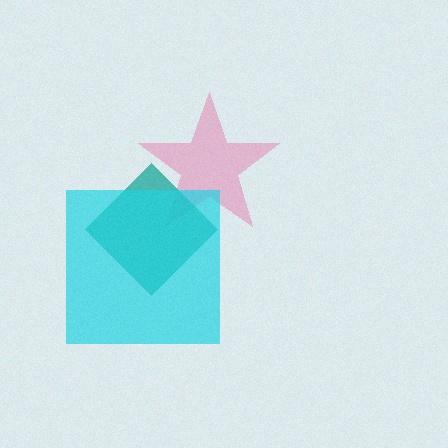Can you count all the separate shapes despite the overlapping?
Yes, there are 3 separate shapes.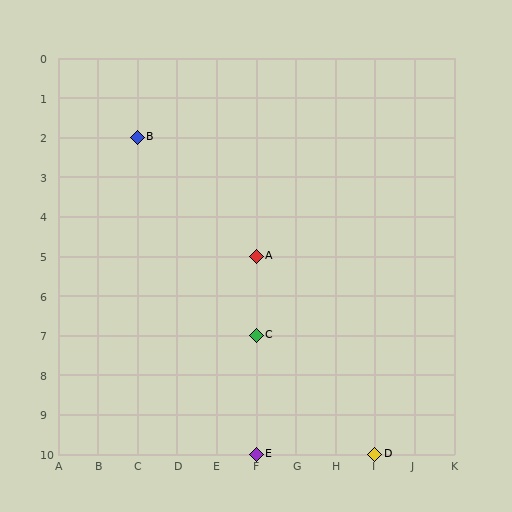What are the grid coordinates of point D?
Point D is at grid coordinates (I, 10).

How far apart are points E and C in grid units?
Points E and C are 3 rows apart.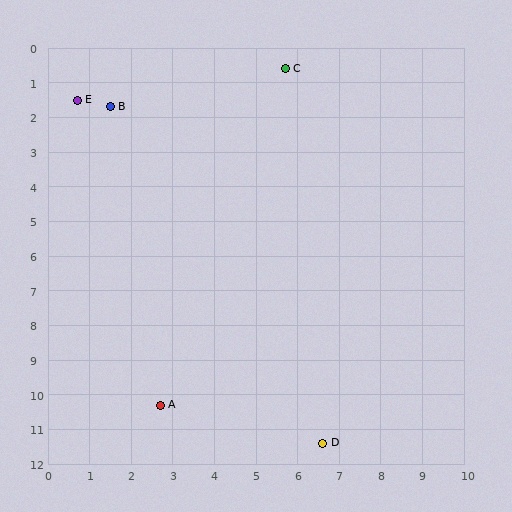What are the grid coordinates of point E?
Point E is at approximately (0.7, 1.5).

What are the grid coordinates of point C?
Point C is at approximately (5.7, 0.6).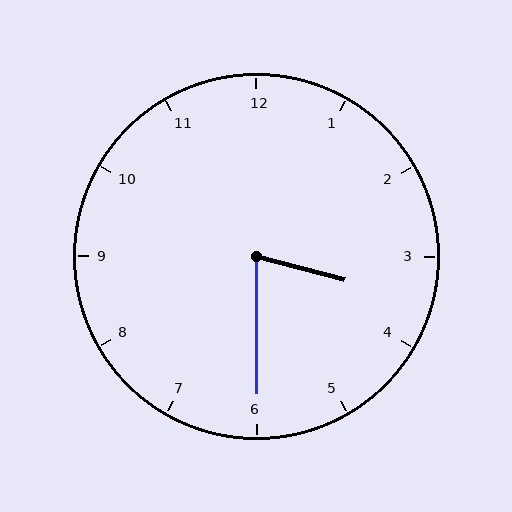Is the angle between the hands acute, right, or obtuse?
It is acute.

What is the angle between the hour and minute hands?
Approximately 75 degrees.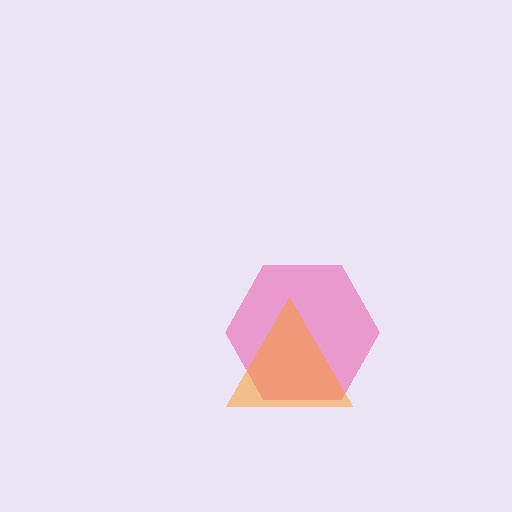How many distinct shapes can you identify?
There are 2 distinct shapes: a pink hexagon, an orange triangle.